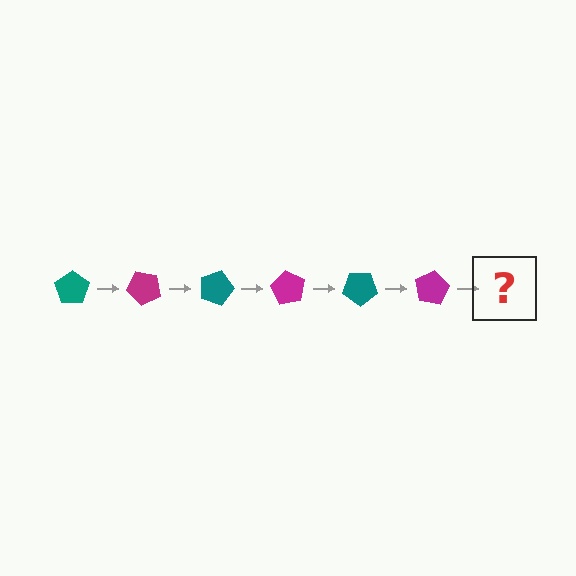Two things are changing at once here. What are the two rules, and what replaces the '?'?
The two rules are that it rotates 45 degrees each step and the color cycles through teal and magenta. The '?' should be a teal pentagon, rotated 270 degrees from the start.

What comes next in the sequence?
The next element should be a teal pentagon, rotated 270 degrees from the start.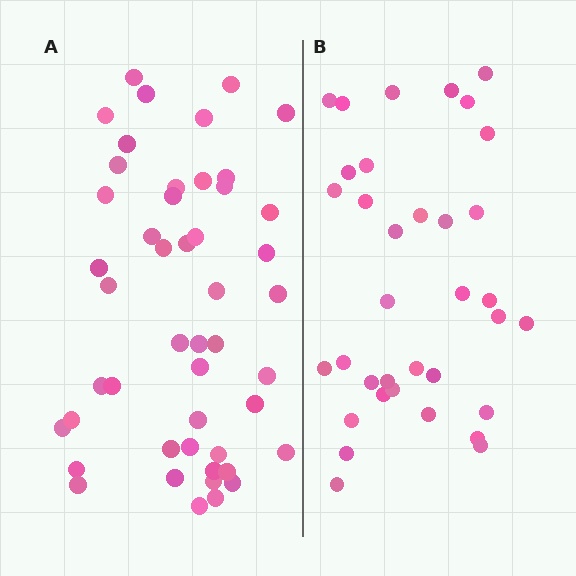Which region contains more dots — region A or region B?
Region A (the left region) has more dots.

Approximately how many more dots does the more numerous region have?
Region A has approximately 15 more dots than region B.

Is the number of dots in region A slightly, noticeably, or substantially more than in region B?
Region A has noticeably more, but not dramatically so. The ratio is roughly 1.4 to 1.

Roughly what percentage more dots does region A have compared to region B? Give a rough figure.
About 35% more.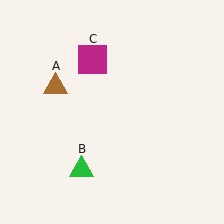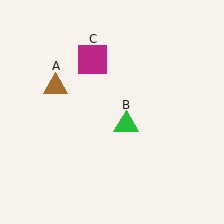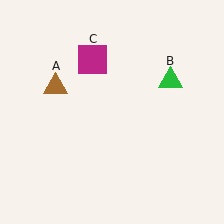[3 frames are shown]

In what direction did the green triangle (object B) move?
The green triangle (object B) moved up and to the right.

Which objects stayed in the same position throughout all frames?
Brown triangle (object A) and magenta square (object C) remained stationary.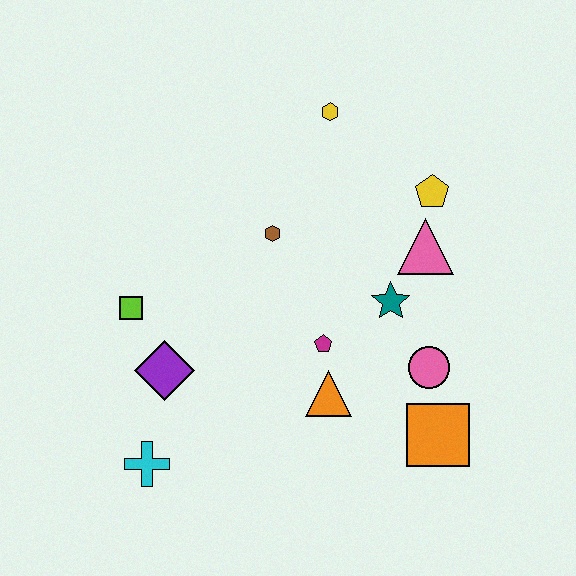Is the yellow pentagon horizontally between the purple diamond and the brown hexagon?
No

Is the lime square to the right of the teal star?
No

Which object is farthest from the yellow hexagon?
The cyan cross is farthest from the yellow hexagon.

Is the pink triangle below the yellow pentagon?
Yes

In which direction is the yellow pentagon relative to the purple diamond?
The yellow pentagon is to the right of the purple diamond.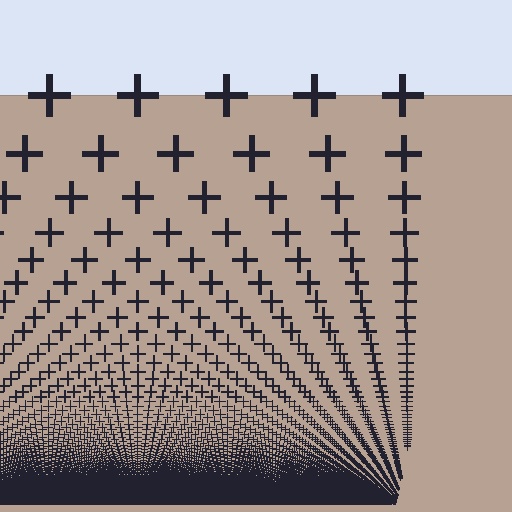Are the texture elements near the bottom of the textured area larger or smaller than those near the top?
Smaller. The gradient is inverted — elements near the bottom are smaller and denser.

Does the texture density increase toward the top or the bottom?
Density increases toward the bottom.